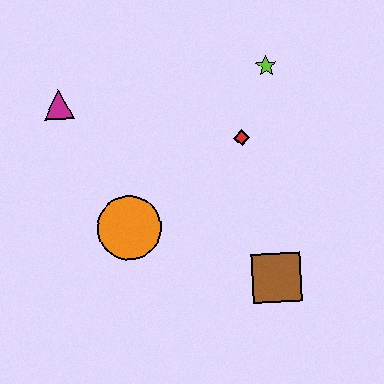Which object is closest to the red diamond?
The lime star is closest to the red diamond.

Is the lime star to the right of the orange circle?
Yes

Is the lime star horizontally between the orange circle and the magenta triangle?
No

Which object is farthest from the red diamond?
The magenta triangle is farthest from the red diamond.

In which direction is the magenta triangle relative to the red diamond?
The magenta triangle is to the left of the red diamond.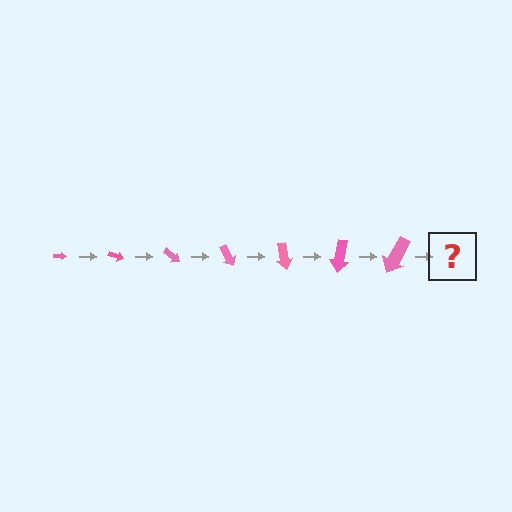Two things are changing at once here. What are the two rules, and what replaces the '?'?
The two rules are that the arrow grows larger each step and it rotates 20 degrees each step. The '?' should be an arrow, larger than the previous one and rotated 140 degrees from the start.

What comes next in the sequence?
The next element should be an arrow, larger than the previous one and rotated 140 degrees from the start.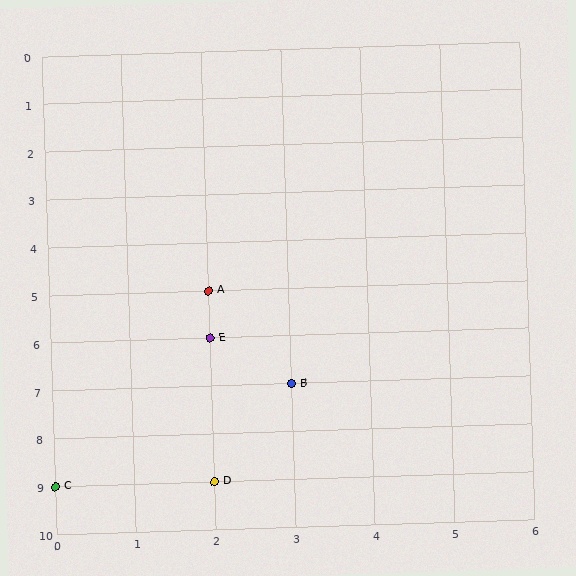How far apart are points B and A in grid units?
Points B and A are 1 column and 2 rows apart (about 2.2 grid units diagonally).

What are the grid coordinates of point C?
Point C is at grid coordinates (0, 9).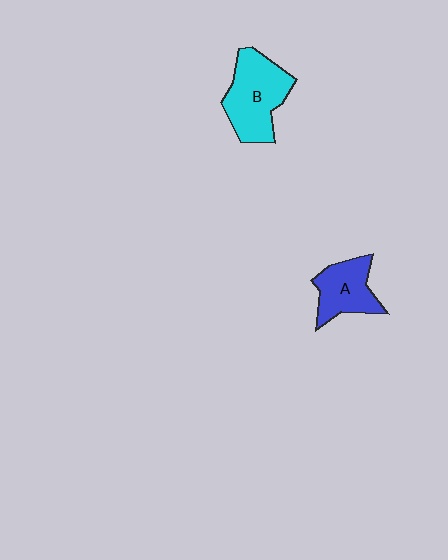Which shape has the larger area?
Shape B (cyan).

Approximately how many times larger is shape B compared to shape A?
Approximately 1.4 times.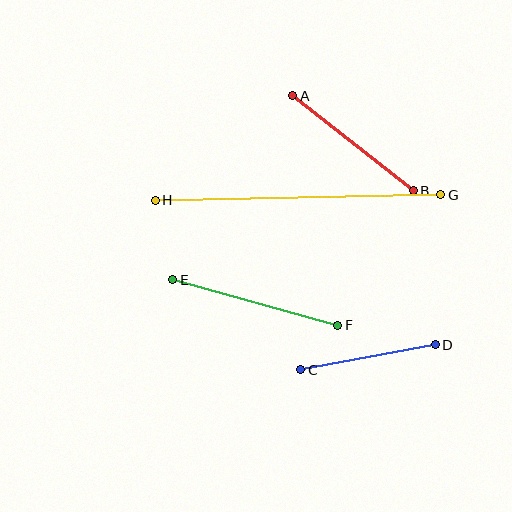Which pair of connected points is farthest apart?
Points G and H are farthest apart.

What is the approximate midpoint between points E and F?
The midpoint is at approximately (255, 303) pixels.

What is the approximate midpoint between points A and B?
The midpoint is at approximately (353, 143) pixels.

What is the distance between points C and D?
The distance is approximately 137 pixels.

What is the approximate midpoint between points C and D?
The midpoint is at approximately (368, 357) pixels.